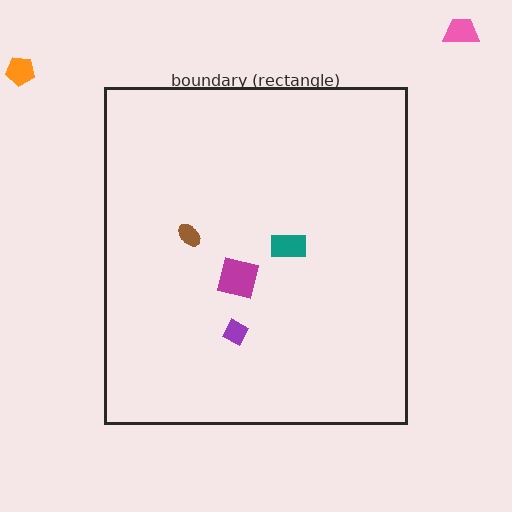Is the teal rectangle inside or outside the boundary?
Inside.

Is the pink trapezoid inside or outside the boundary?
Outside.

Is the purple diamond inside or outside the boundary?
Inside.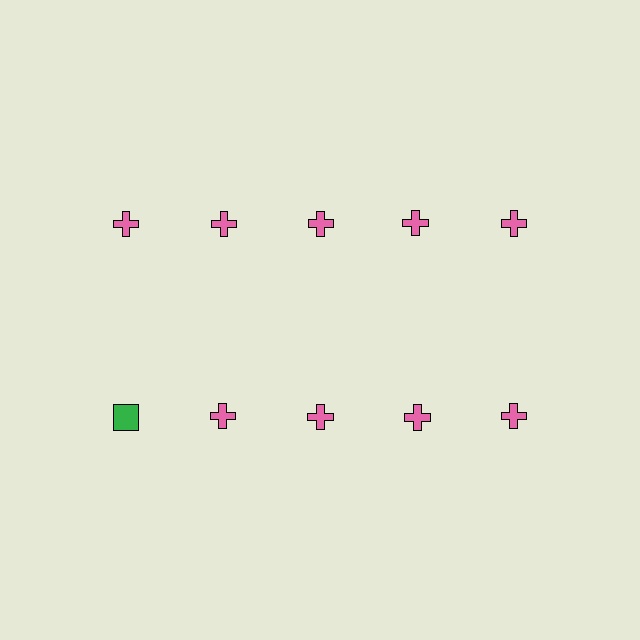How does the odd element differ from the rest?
It differs in both color (green instead of pink) and shape (square instead of cross).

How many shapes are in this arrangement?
There are 10 shapes arranged in a grid pattern.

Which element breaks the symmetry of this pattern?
The green square in the second row, leftmost column breaks the symmetry. All other shapes are pink crosses.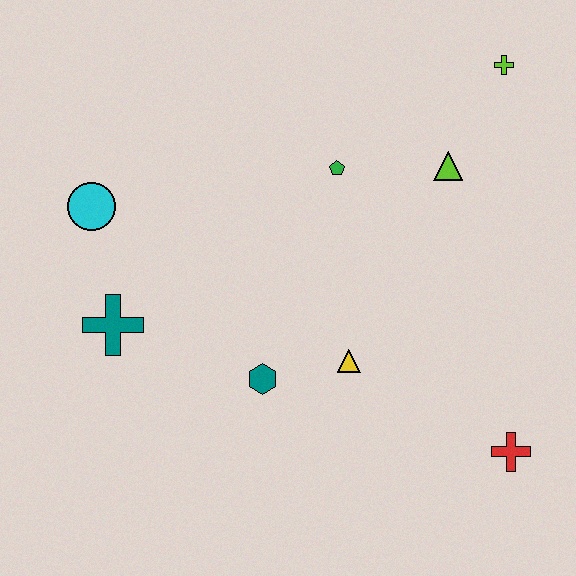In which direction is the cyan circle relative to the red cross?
The cyan circle is to the left of the red cross.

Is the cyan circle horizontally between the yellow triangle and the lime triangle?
No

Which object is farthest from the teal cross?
The lime cross is farthest from the teal cross.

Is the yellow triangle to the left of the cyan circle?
No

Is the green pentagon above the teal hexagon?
Yes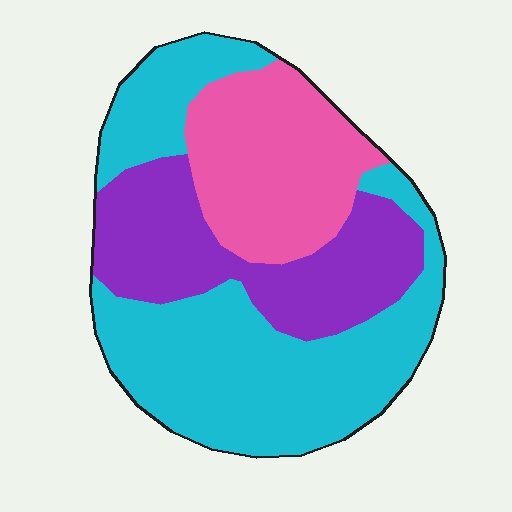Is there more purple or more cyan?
Cyan.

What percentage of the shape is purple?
Purple takes up about one quarter (1/4) of the shape.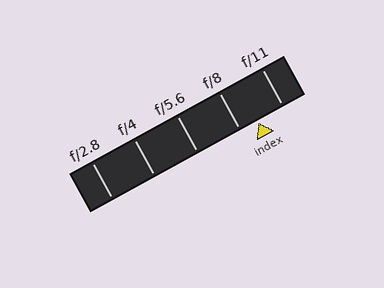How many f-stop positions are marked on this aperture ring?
There are 5 f-stop positions marked.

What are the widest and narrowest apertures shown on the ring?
The widest aperture shown is f/2.8 and the narrowest is f/11.